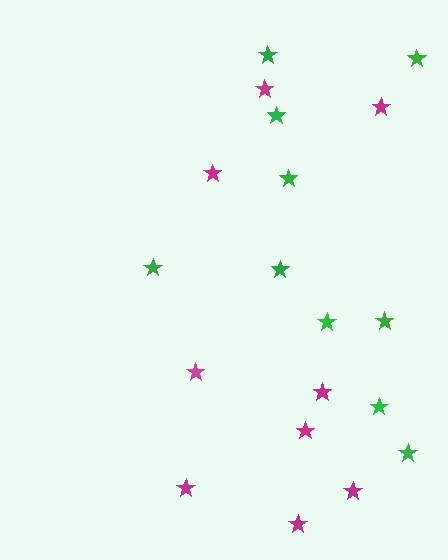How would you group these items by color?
There are 2 groups: one group of green stars (10) and one group of magenta stars (9).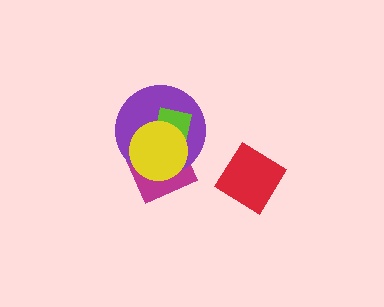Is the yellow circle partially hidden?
No, no other shape covers it.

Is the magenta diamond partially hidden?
Yes, it is partially covered by another shape.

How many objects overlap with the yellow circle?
3 objects overlap with the yellow circle.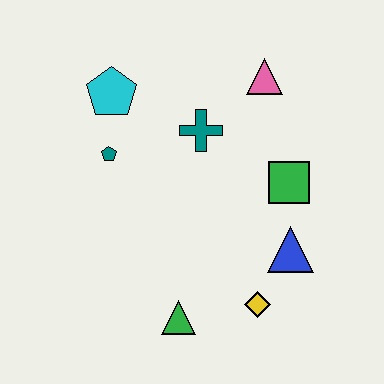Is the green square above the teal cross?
No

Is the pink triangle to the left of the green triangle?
No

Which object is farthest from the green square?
The cyan pentagon is farthest from the green square.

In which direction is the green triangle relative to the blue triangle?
The green triangle is to the left of the blue triangle.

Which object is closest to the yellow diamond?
The blue triangle is closest to the yellow diamond.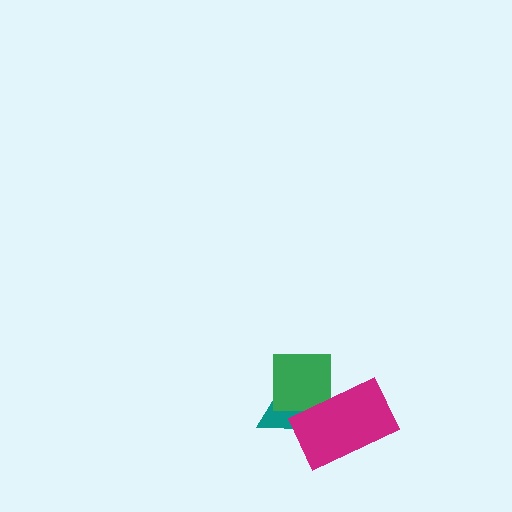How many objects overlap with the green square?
2 objects overlap with the green square.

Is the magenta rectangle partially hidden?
No, no other shape covers it.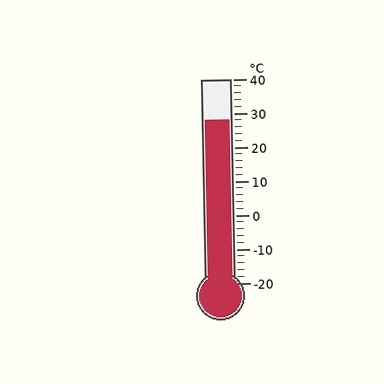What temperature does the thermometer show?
The thermometer shows approximately 28°C.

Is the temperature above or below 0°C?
The temperature is above 0°C.